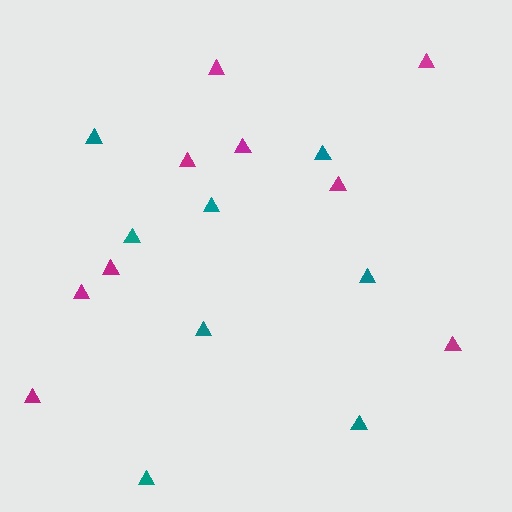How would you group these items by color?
There are 2 groups: one group of magenta triangles (9) and one group of teal triangles (8).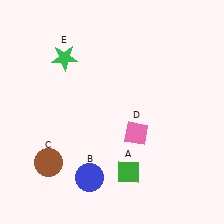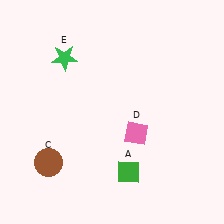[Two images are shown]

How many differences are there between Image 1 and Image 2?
There is 1 difference between the two images.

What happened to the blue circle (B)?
The blue circle (B) was removed in Image 2. It was in the bottom-left area of Image 1.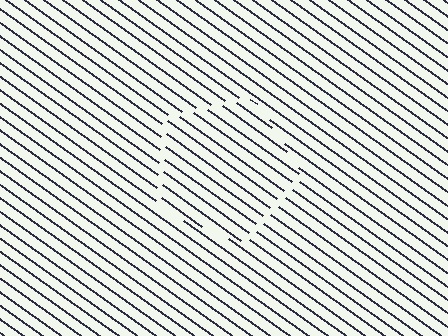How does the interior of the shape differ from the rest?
The interior of the shape contains the same grating, shifted by half a period — the contour is defined by the phase discontinuity where line-ends from the inner and outer gratings abut.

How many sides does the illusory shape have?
5 sides — the line-ends trace a pentagon.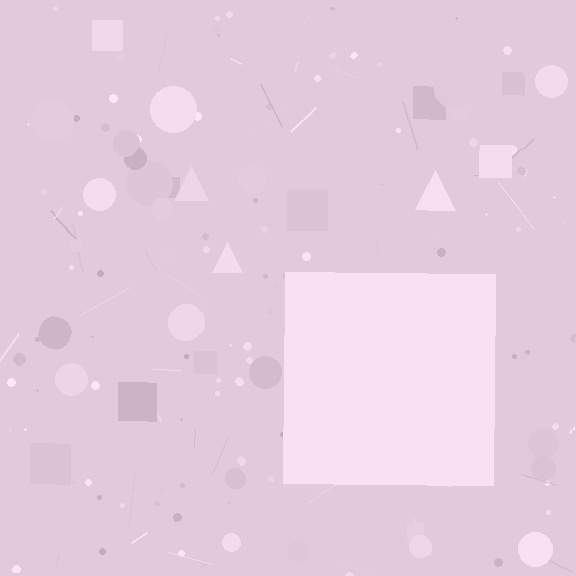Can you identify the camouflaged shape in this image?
The camouflaged shape is a square.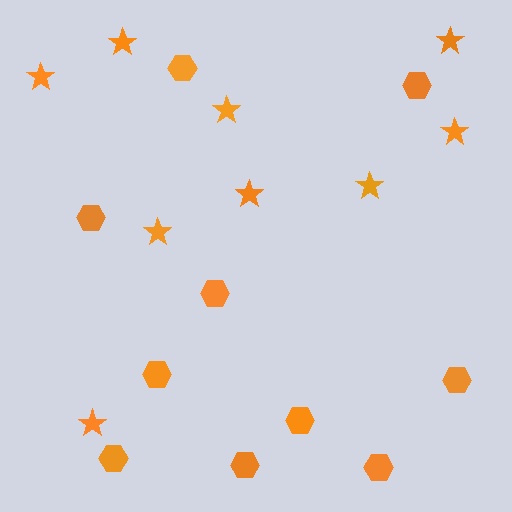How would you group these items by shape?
There are 2 groups: one group of stars (9) and one group of hexagons (10).